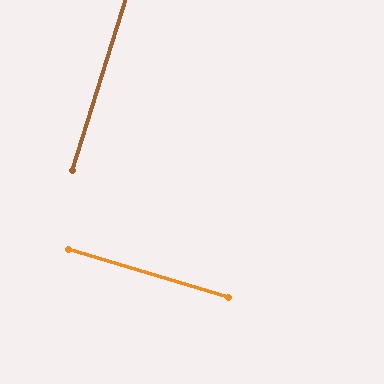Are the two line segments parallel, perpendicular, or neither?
Perpendicular — they meet at approximately 90°.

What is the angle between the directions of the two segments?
Approximately 90 degrees.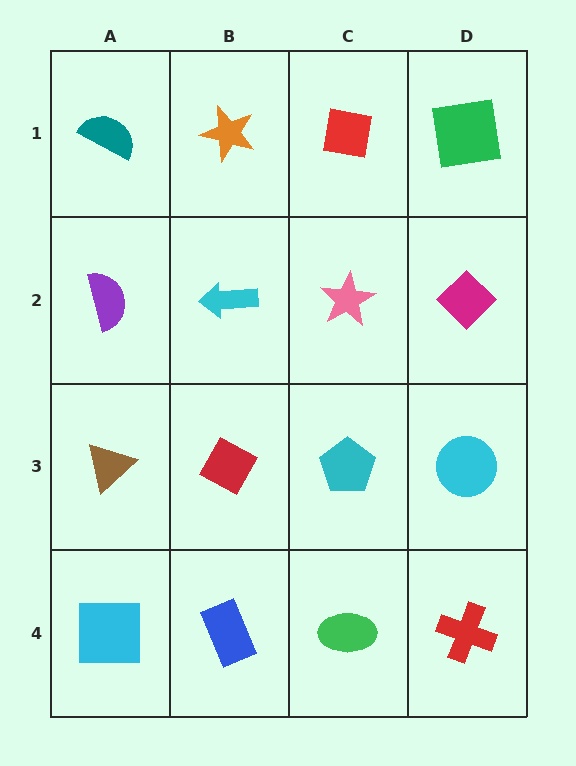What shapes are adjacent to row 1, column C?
A pink star (row 2, column C), an orange star (row 1, column B), a green square (row 1, column D).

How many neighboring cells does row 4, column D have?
2.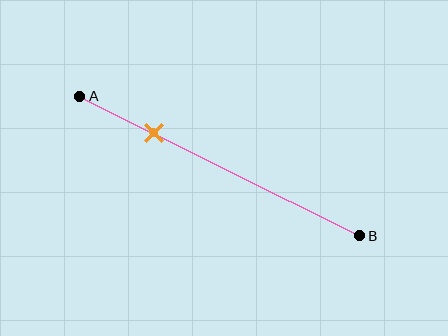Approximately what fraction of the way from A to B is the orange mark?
The orange mark is approximately 25% of the way from A to B.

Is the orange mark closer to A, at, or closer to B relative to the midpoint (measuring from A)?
The orange mark is closer to point A than the midpoint of segment AB.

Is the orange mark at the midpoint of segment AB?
No, the mark is at about 25% from A, not at the 50% midpoint.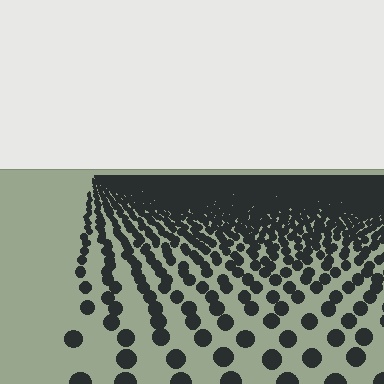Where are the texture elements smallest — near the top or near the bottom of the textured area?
Near the top.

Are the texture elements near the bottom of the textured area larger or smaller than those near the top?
Larger. Near the bottom, elements are closer to the viewer and appear at a bigger on-screen size.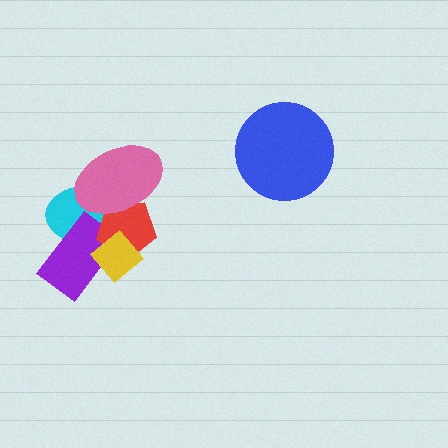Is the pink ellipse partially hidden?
No, no other shape covers it.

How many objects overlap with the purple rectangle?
3 objects overlap with the purple rectangle.